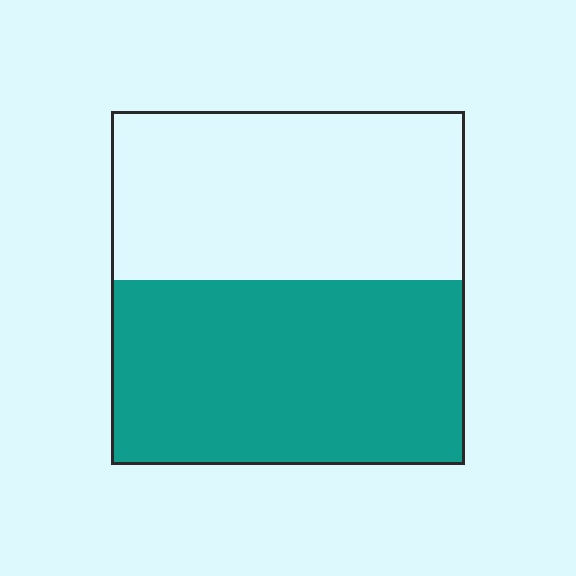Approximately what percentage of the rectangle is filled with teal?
Approximately 50%.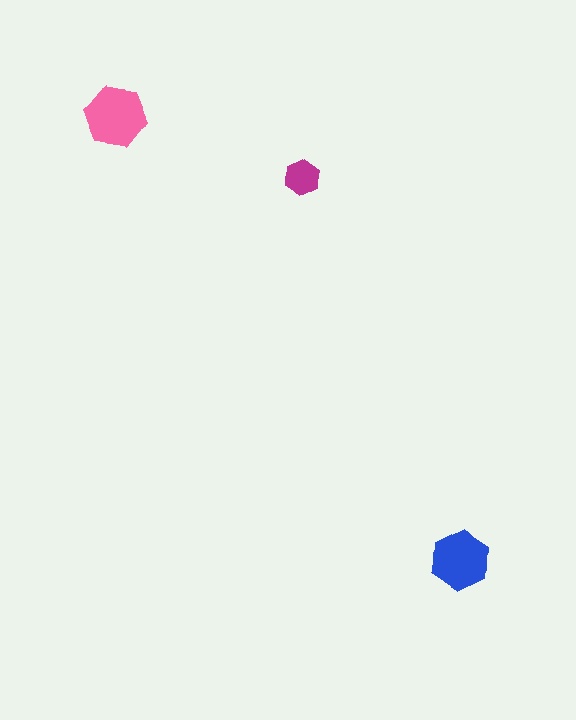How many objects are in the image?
There are 3 objects in the image.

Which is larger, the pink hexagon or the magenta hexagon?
The pink one.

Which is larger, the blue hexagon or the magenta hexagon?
The blue one.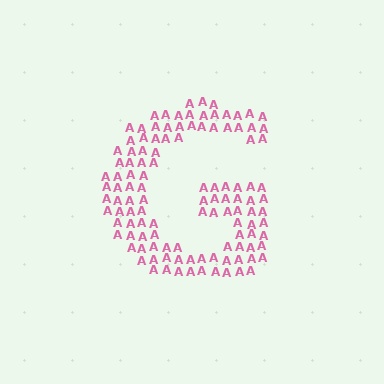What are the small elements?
The small elements are letter A's.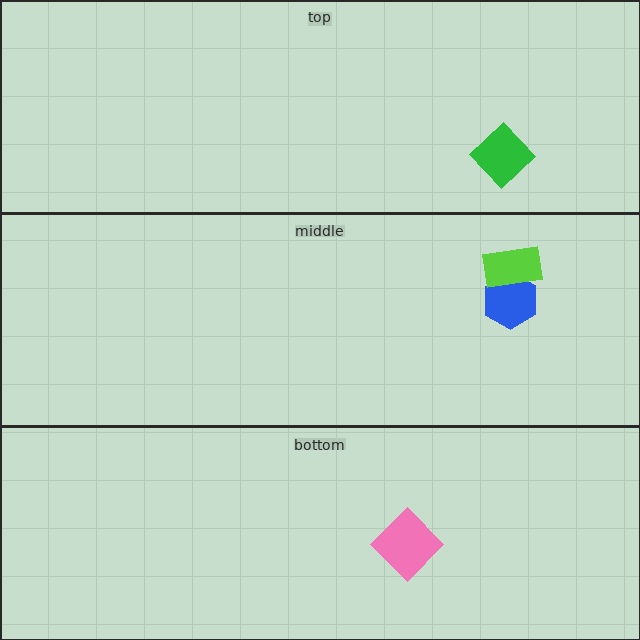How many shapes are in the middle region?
2.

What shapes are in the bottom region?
The pink diamond.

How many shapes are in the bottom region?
1.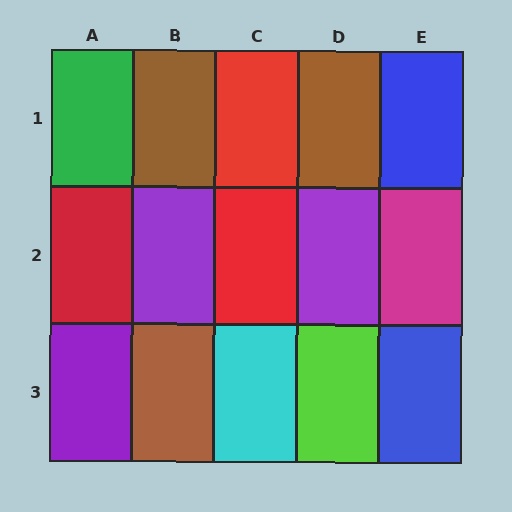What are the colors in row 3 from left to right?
Purple, brown, cyan, lime, blue.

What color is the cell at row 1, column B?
Brown.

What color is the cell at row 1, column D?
Brown.